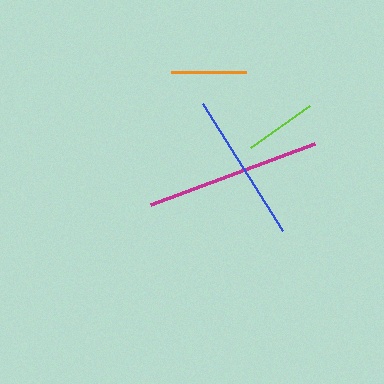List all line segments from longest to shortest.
From longest to shortest: magenta, blue, orange, lime.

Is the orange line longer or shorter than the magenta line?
The magenta line is longer than the orange line.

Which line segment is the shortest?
The lime line is the shortest at approximately 73 pixels.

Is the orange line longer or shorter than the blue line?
The blue line is longer than the orange line.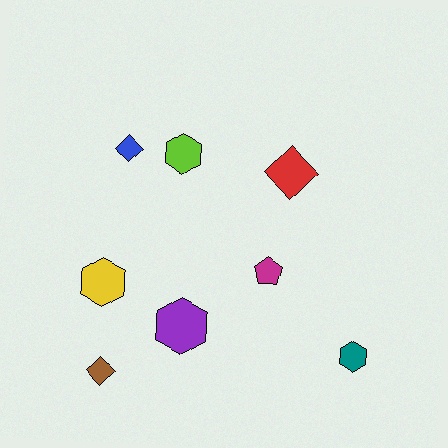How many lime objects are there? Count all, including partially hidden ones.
There is 1 lime object.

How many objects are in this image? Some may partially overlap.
There are 8 objects.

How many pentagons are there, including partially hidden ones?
There is 1 pentagon.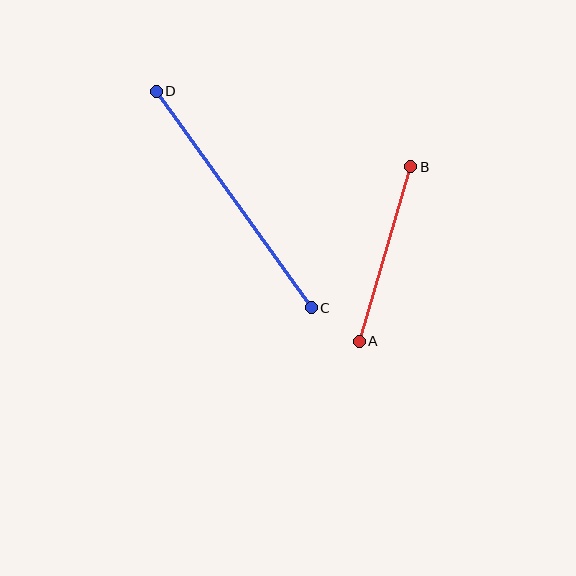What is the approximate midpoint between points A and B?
The midpoint is at approximately (385, 254) pixels.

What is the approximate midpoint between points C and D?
The midpoint is at approximately (234, 200) pixels.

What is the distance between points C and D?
The distance is approximately 266 pixels.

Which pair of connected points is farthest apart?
Points C and D are farthest apart.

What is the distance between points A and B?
The distance is approximately 182 pixels.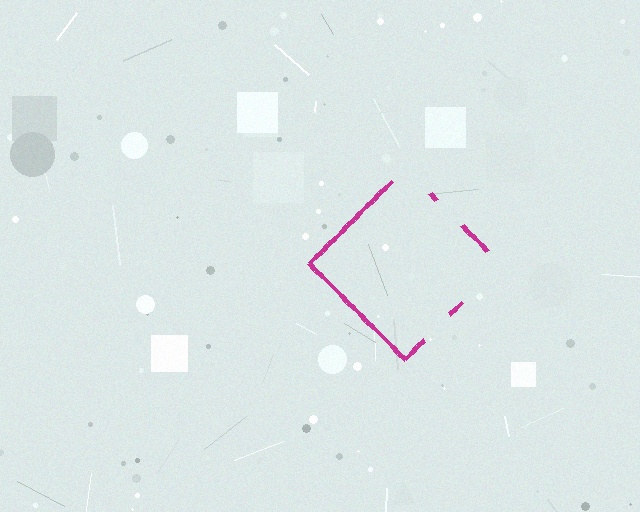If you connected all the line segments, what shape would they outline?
They would outline a diamond.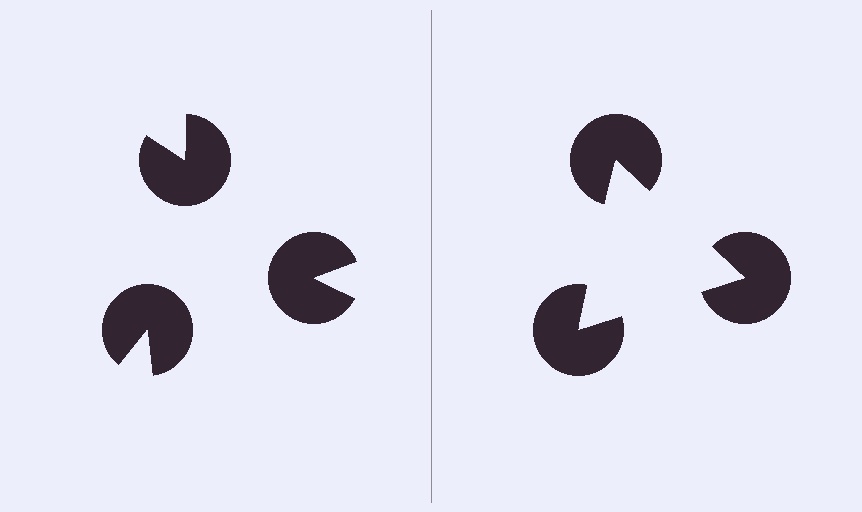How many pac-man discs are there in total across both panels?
6 — 3 on each side.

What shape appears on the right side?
An illusory triangle.